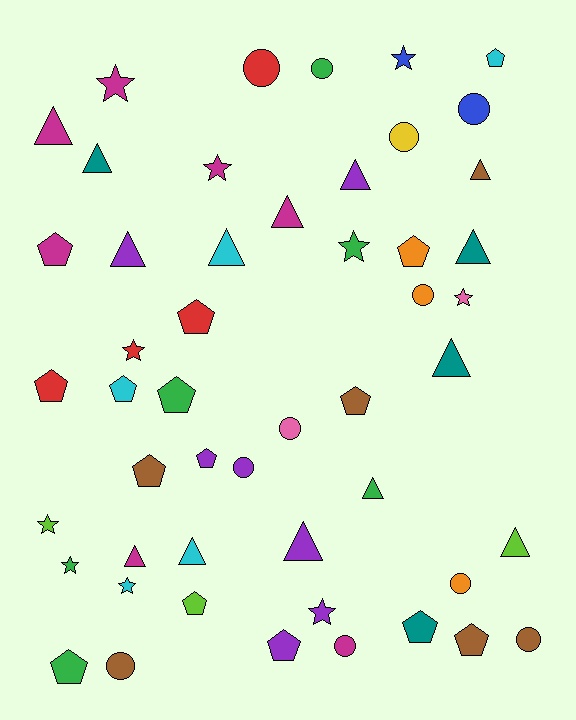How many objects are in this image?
There are 50 objects.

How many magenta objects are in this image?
There are 7 magenta objects.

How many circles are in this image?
There are 11 circles.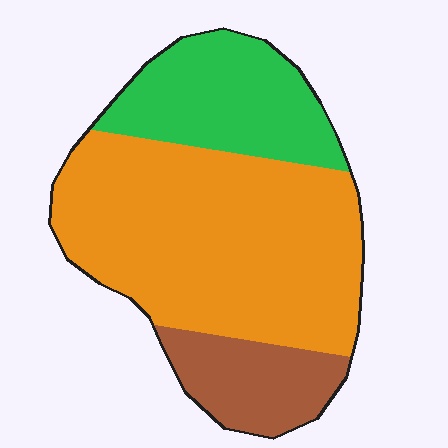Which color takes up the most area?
Orange, at roughly 60%.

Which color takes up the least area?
Brown, at roughly 15%.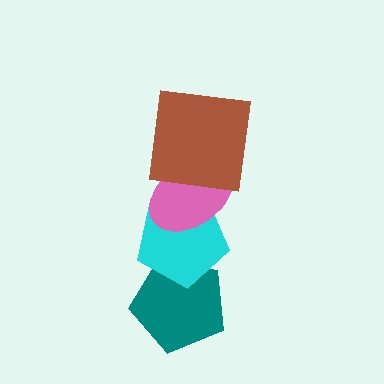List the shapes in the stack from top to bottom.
From top to bottom: the brown square, the pink ellipse, the cyan pentagon, the teal pentagon.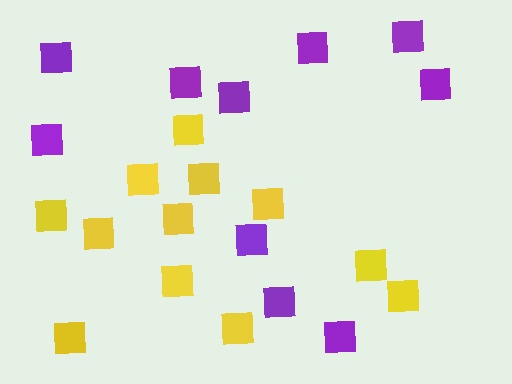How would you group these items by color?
There are 2 groups: one group of purple squares (10) and one group of yellow squares (12).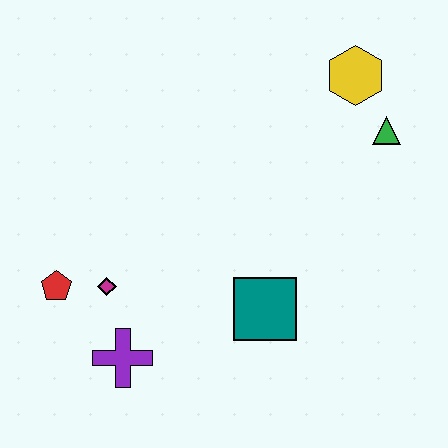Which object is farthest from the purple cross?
The yellow hexagon is farthest from the purple cross.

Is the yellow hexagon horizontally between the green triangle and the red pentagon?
Yes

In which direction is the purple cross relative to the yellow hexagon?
The purple cross is below the yellow hexagon.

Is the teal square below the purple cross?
No